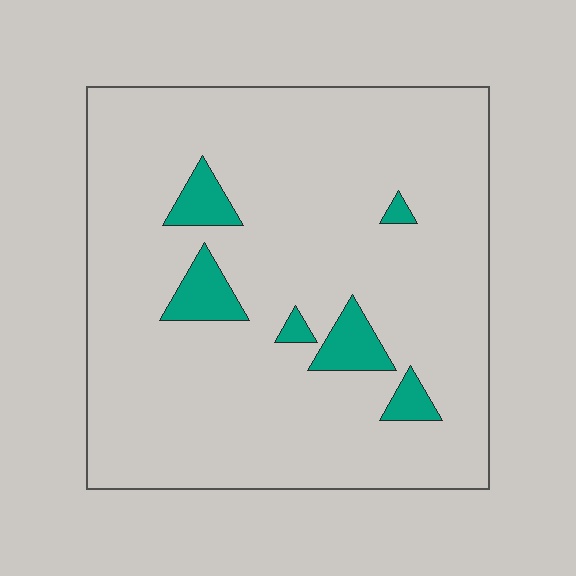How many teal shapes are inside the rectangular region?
6.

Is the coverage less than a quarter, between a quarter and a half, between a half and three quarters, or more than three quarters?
Less than a quarter.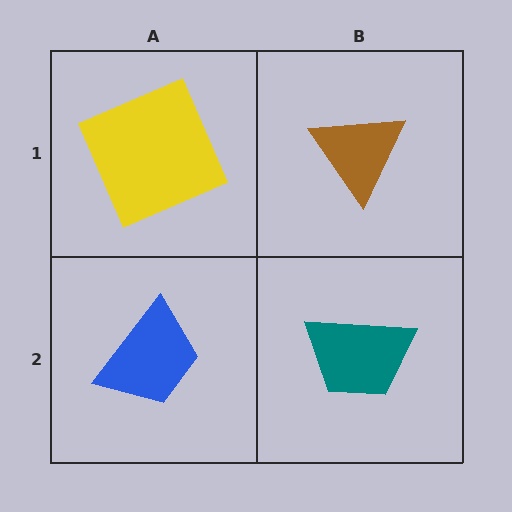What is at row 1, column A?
A yellow square.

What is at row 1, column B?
A brown triangle.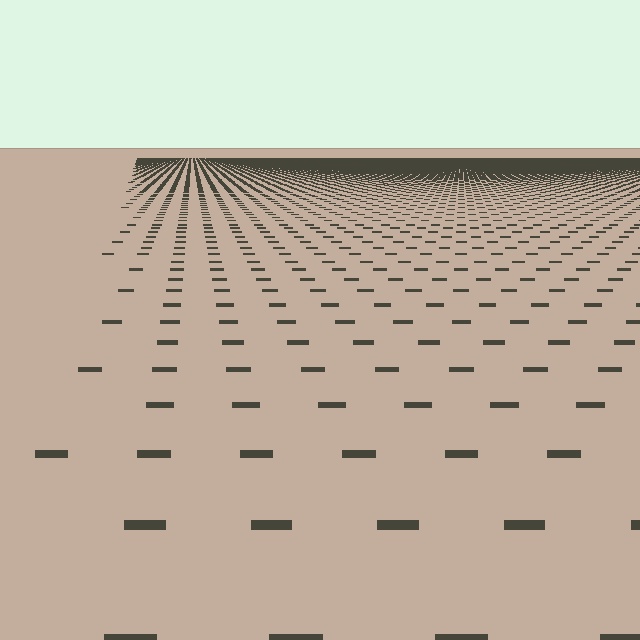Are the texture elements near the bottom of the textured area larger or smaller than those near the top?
Larger. Near the bottom, elements are closer to the viewer and appear at a bigger on-screen size.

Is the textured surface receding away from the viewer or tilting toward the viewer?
The surface is receding away from the viewer. Texture elements get smaller and denser toward the top.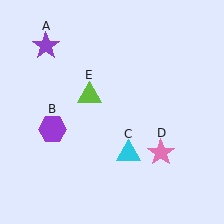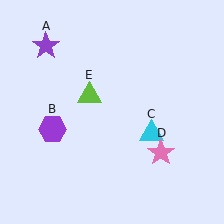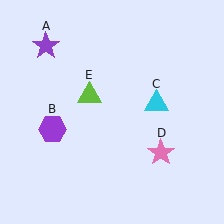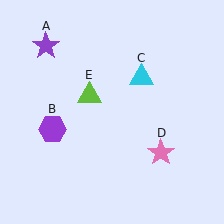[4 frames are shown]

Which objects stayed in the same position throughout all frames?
Purple star (object A) and purple hexagon (object B) and pink star (object D) and lime triangle (object E) remained stationary.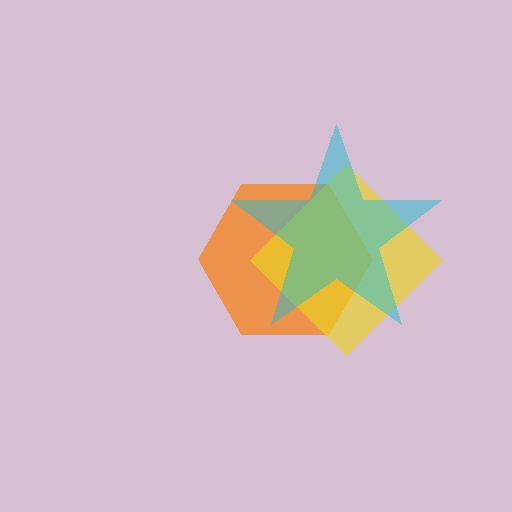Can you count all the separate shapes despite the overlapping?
Yes, there are 3 separate shapes.